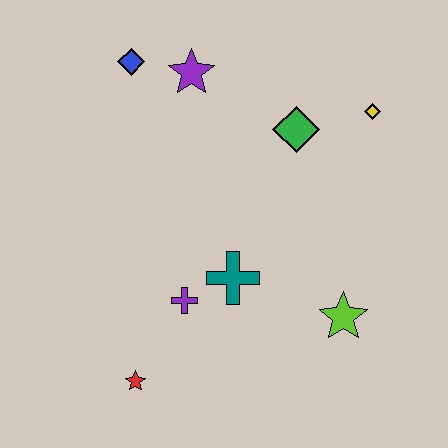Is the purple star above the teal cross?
Yes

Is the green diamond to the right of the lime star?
No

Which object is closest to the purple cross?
The teal cross is closest to the purple cross.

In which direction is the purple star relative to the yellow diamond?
The purple star is to the left of the yellow diamond.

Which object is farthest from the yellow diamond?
The red star is farthest from the yellow diamond.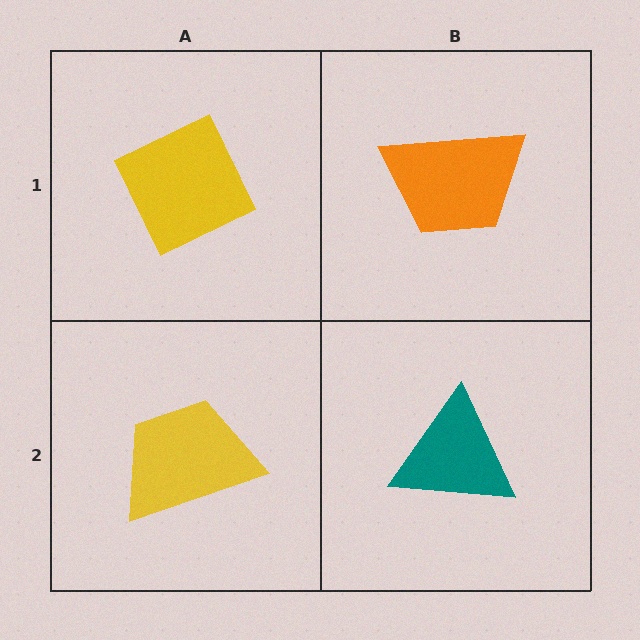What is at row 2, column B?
A teal triangle.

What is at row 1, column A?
A yellow diamond.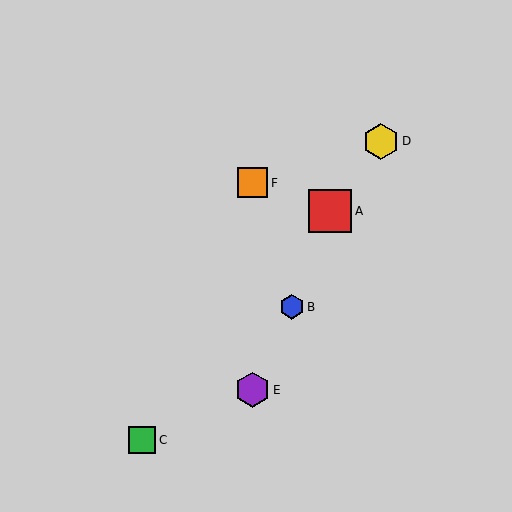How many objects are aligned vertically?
2 objects (E, F) are aligned vertically.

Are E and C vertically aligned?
No, E is at x≈252 and C is at x≈142.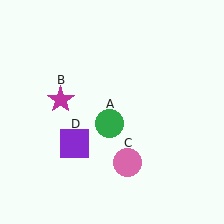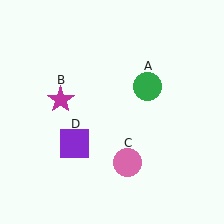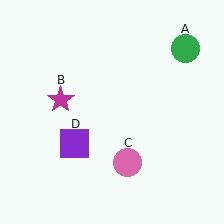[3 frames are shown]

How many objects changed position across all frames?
1 object changed position: green circle (object A).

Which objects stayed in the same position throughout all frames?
Magenta star (object B) and pink circle (object C) and purple square (object D) remained stationary.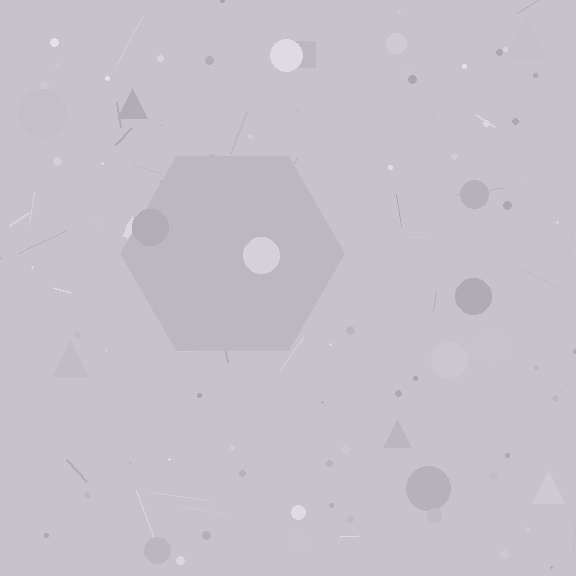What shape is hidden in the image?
A hexagon is hidden in the image.